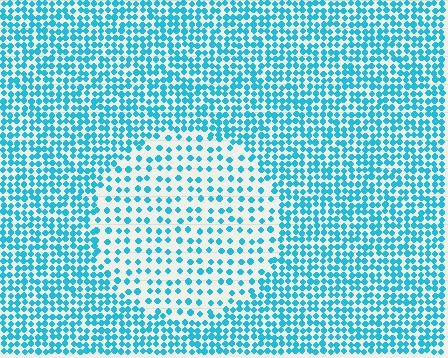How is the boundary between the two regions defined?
The boundary is defined by a change in element density (approximately 2.2x ratio). All elements are the same color, size, and shape.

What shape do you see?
I see a circle.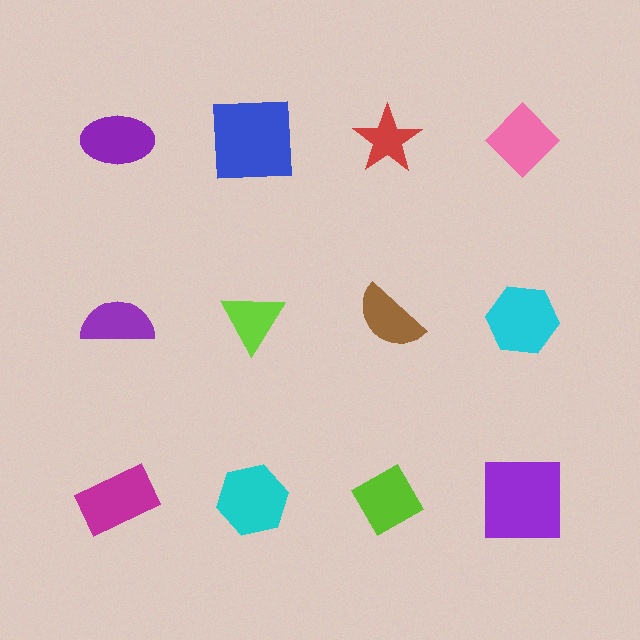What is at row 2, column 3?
A brown semicircle.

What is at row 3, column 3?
A lime diamond.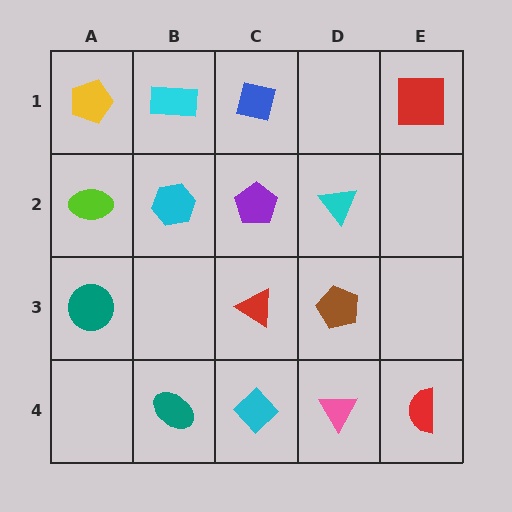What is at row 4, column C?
A cyan diamond.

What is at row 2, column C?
A purple pentagon.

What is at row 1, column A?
A yellow pentagon.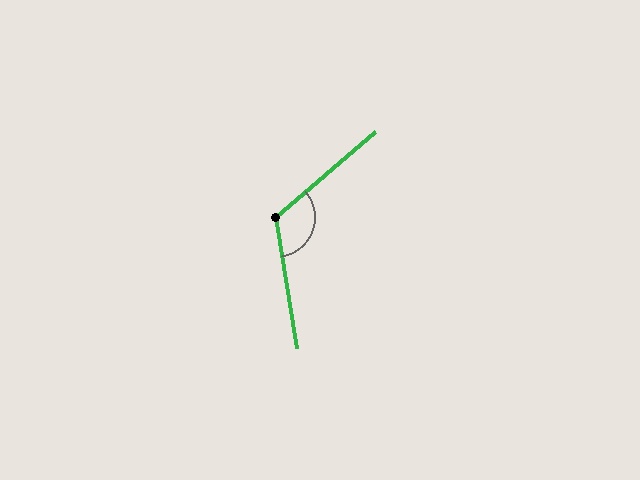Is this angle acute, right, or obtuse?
It is obtuse.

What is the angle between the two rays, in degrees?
Approximately 121 degrees.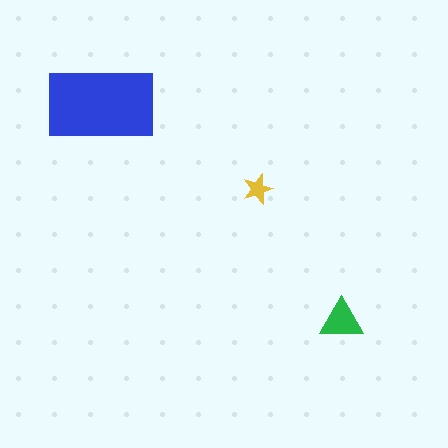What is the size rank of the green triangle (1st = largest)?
2nd.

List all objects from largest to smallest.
The blue rectangle, the green triangle, the yellow star.